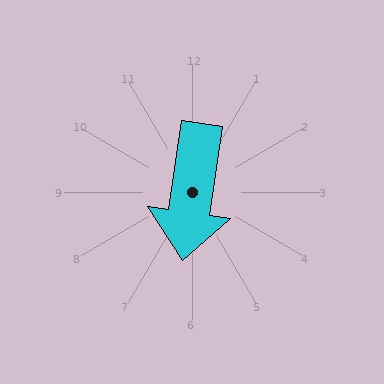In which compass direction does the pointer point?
South.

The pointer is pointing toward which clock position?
Roughly 6 o'clock.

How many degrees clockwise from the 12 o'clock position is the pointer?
Approximately 188 degrees.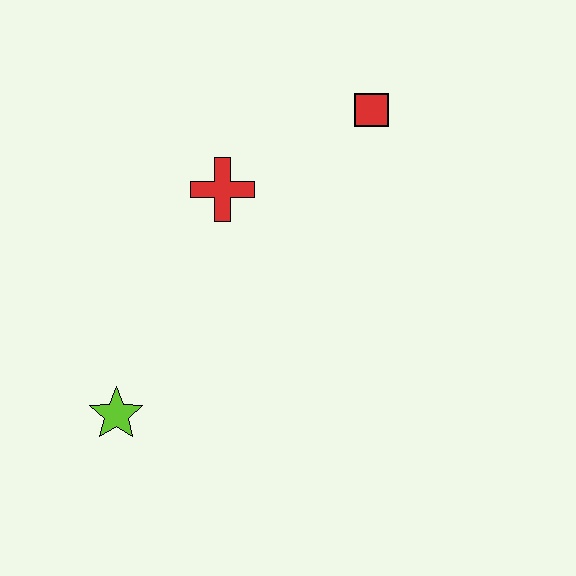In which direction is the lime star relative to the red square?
The lime star is below the red square.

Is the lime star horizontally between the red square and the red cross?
No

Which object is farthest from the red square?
The lime star is farthest from the red square.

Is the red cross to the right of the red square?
No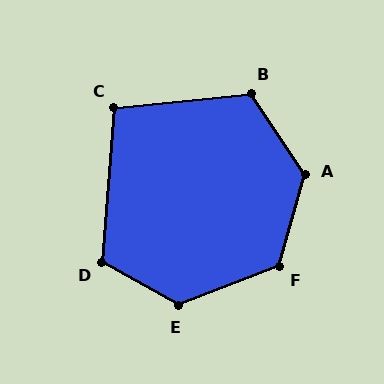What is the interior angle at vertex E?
Approximately 129 degrees (obtuse).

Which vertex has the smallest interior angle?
C, at approximately 101 degrees.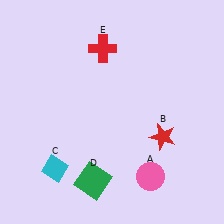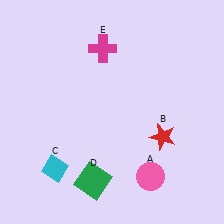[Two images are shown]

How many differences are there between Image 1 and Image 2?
There is 1 difference between the two images.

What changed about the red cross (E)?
In Image 1, E is red. In Image 2, it changed to magenta.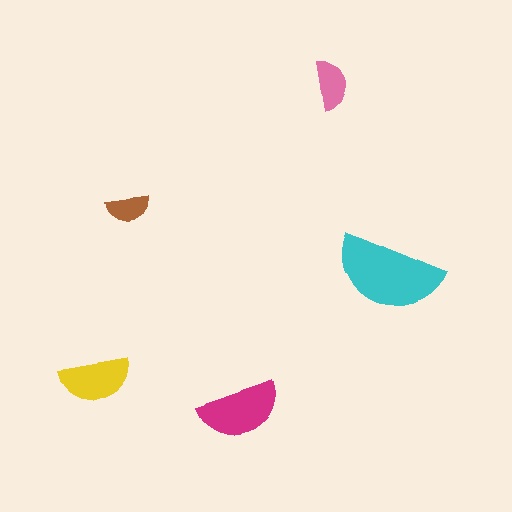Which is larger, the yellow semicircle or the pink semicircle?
The yellow one.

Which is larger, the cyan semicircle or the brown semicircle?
The cyan one.